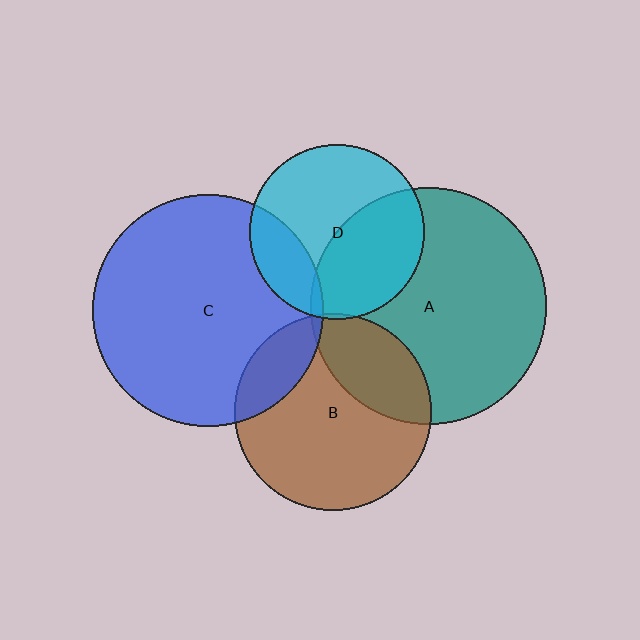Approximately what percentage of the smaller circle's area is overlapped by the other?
Approximately 30%.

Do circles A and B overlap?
Yes.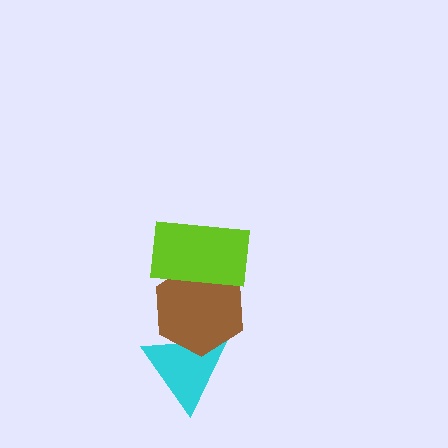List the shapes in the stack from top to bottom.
From top to bottom: the lime rectangle, the brown hexagon, the cyan triangle.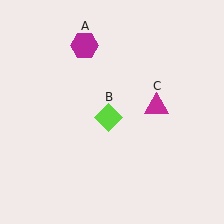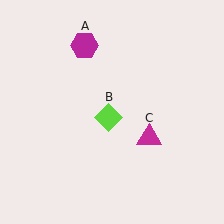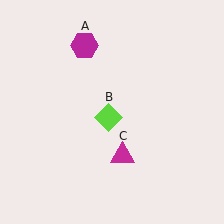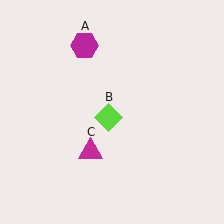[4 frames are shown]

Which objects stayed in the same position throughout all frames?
Magenta hexagon (object A) and lime diamond (object B) remained stationary.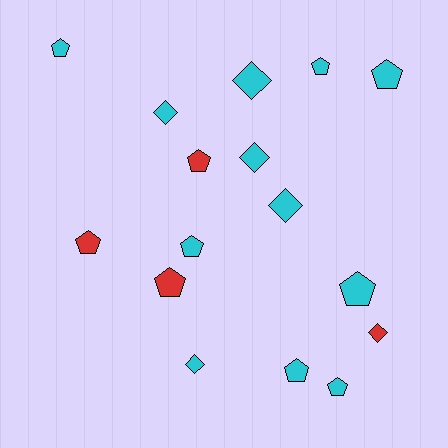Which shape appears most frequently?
Pentagon, with 10 objects.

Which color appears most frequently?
Cyan, with 12 objects.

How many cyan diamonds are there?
There are 5 cyan diamonds.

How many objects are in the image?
There are 16 objects.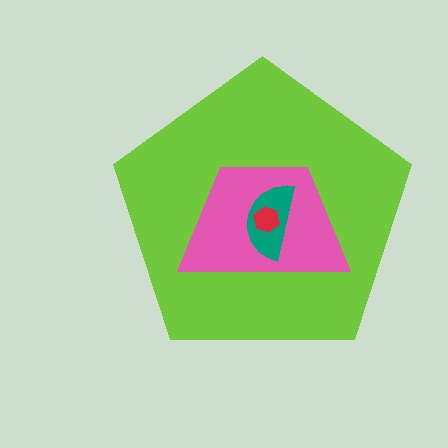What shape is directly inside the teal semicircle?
The red hexagon.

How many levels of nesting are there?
4.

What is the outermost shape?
The lime pentagon.